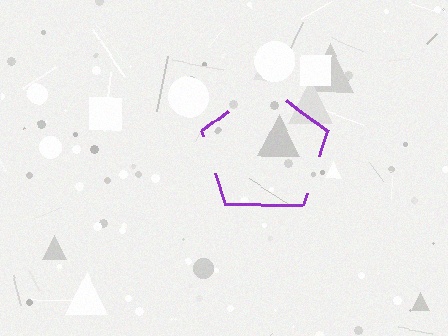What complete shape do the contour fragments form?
The contour fragments form a pentagon.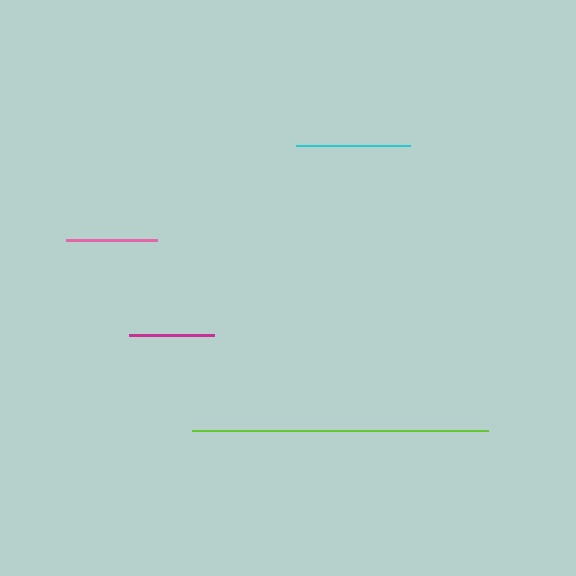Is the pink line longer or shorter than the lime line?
The lime line is longer than the pink line.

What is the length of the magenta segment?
The magenta segment is approximately 85 pixels long.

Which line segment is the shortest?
The magenta line is the shortest at approximately 85 pixels.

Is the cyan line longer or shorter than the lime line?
The lime line is longer than the cyan line.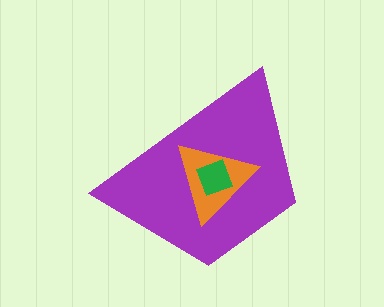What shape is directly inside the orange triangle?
The green diamond.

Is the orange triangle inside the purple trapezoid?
Yes.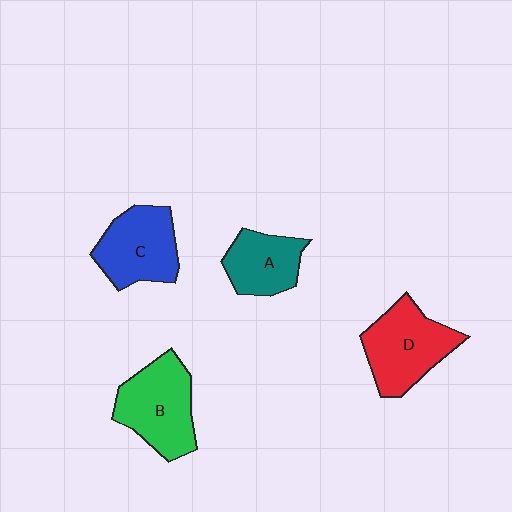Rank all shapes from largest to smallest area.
From largest to smallest: B (green), D (red), C (blue), A (teal).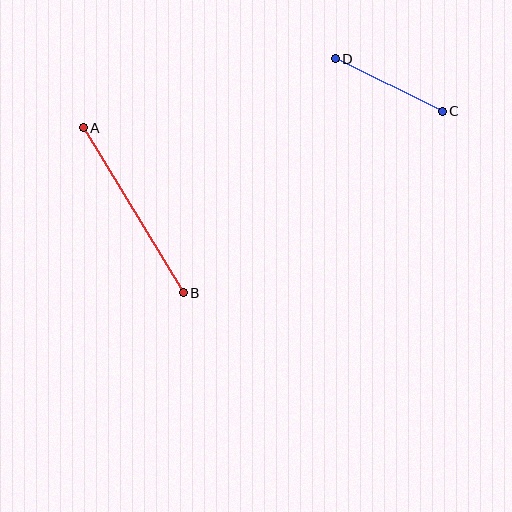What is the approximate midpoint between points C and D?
The midpoint is at approximately (389, 85) pixels.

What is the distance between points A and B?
The distance is approximately 193 pixels.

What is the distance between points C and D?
The distance is approximately 119 pixels.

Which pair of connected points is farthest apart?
Points A and B are farthest apart.